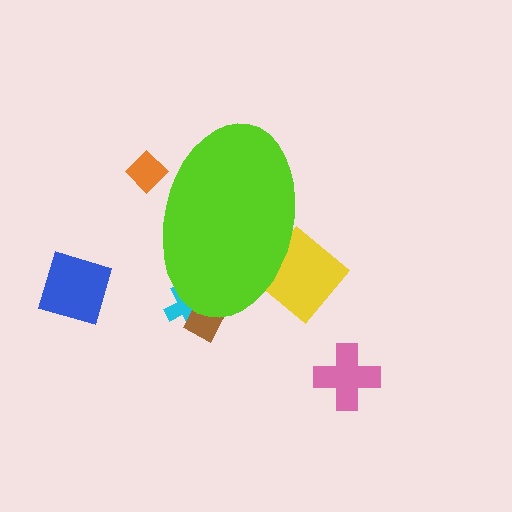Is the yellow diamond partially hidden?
Yes, the yellow diamond is partially hidden behind the lime ellipse.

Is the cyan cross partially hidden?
Yes, the cyan cross is partially hidden behind the lime ellipse.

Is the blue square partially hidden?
No, the blue square is fully visible.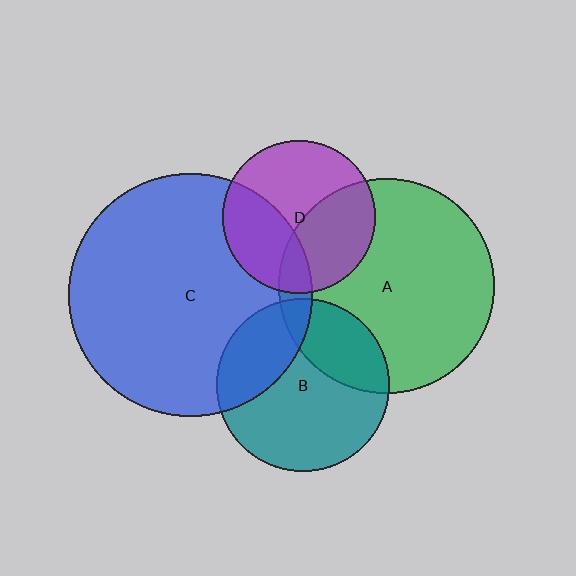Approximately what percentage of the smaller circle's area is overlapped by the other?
Approximately 5%.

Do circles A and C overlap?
Yes.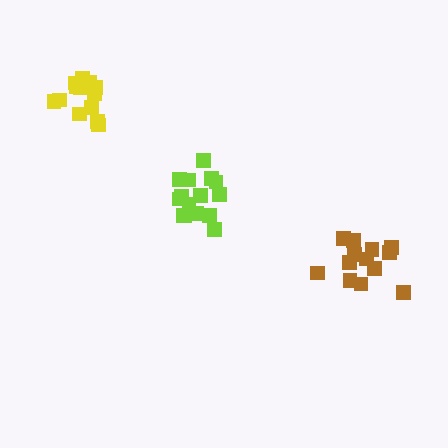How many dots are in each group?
Group 1: 13 dots, Group 2: 15 dots, Group 3: 13 dots (41 total).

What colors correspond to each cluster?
The clusters are colored: brown, lime, yellow.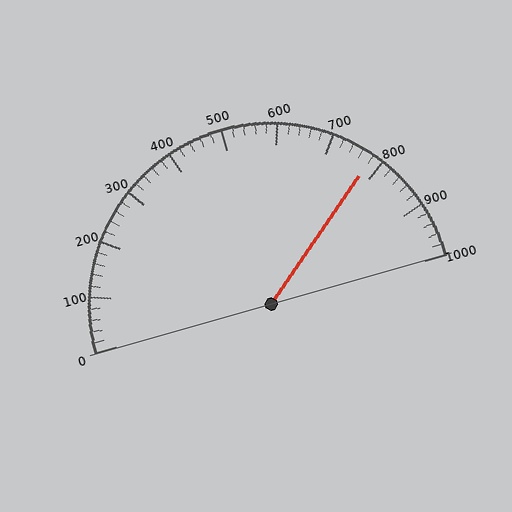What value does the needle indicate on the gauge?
The needle indicates approximately 780.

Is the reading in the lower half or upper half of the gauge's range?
The reading is in the upper half of the range (0 to 1000).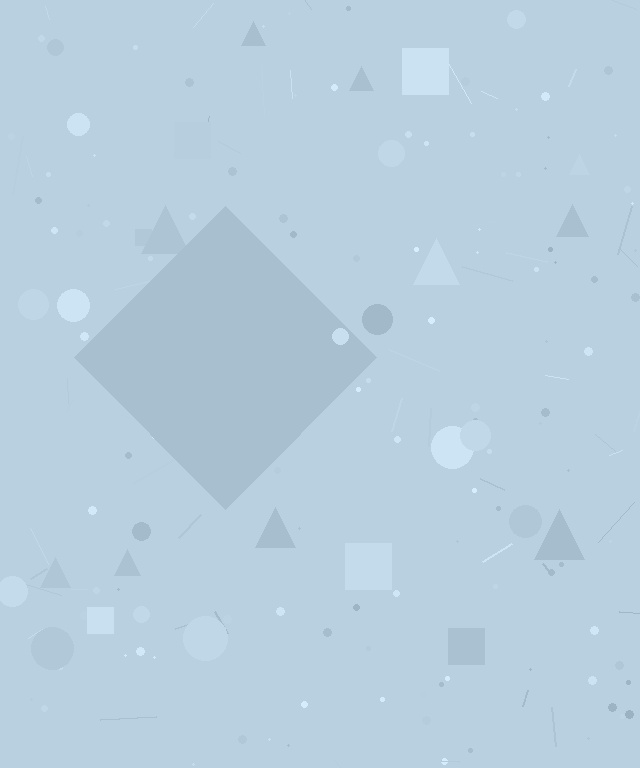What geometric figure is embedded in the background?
A diamond is embedded in the background.